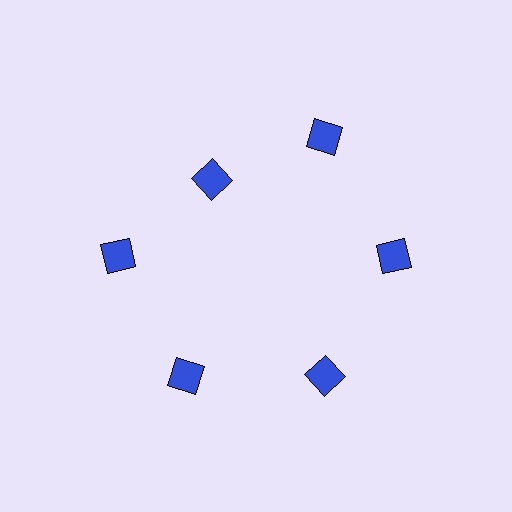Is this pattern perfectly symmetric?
No. The 6 blue squares are arranged in a ring, but one element near the 11 o'clock position is pulled inward toward the center, breaking the 6-fold rotational symmetry.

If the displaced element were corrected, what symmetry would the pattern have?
It would have 6-fold rotational symmetry — the pattern would map onto itself every 60 degrees.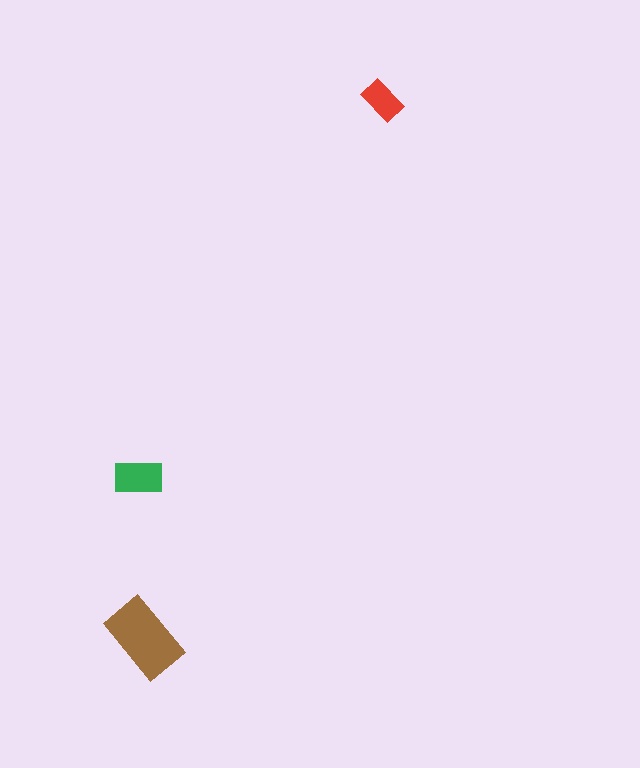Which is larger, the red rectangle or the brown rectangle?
The brown one.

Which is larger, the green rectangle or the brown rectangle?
The brown one.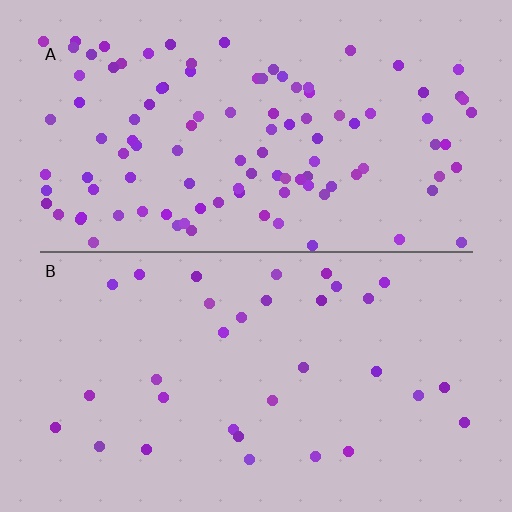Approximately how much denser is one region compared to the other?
Approximately 3.3× — region A over region B.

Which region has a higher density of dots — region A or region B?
A (the top).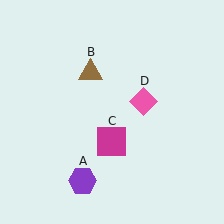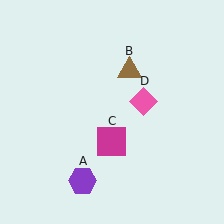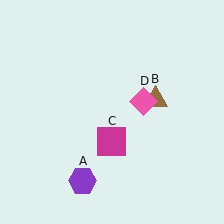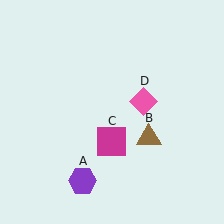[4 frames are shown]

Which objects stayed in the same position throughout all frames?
Purple hexagon (object A) and magenta square (object C) and pink diamond (object D) remained stationary.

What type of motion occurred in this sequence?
The brown triangle (object B) rotated clockwise around the center of the scene.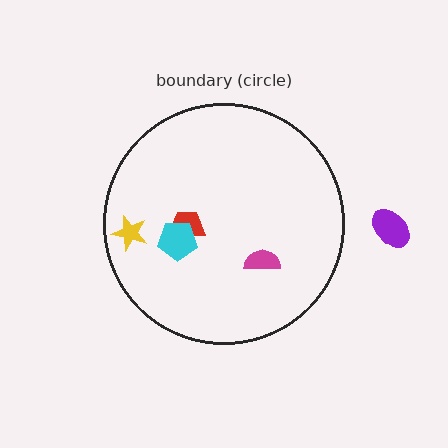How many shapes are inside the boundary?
4 inside, 1 outside.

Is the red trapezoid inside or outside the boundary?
Inside.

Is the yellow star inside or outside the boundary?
Inside.